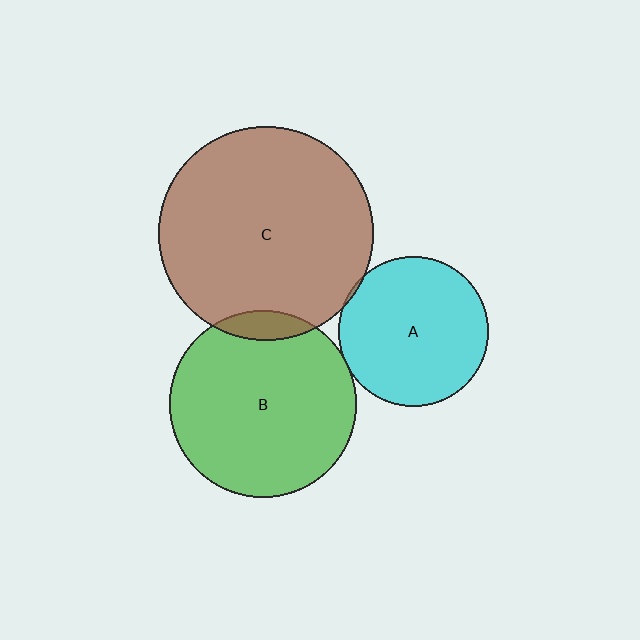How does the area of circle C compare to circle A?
Approximately 2.0 times.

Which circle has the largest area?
Circle C (brown).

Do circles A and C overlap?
Yes.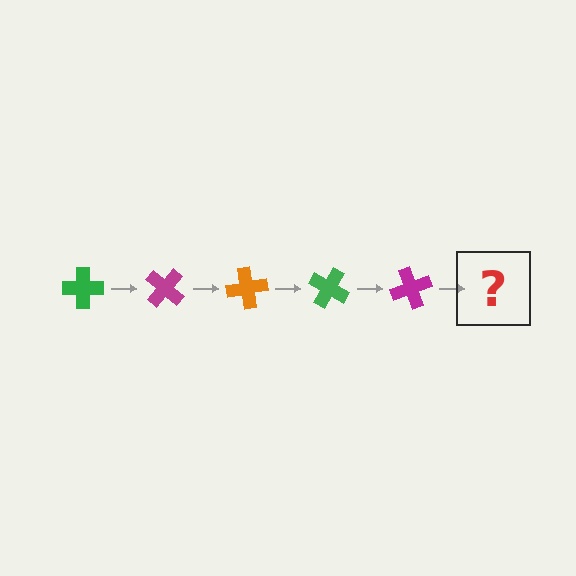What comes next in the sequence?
The next element should be an orange cross, rotated 200 degrees from the start.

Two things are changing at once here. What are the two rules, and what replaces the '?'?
The two rules are that it rotates 40 degrees each step and the color cycles through green, magenta, and orange. The '?' should be an orange cross, rotated 200 degrees from the start.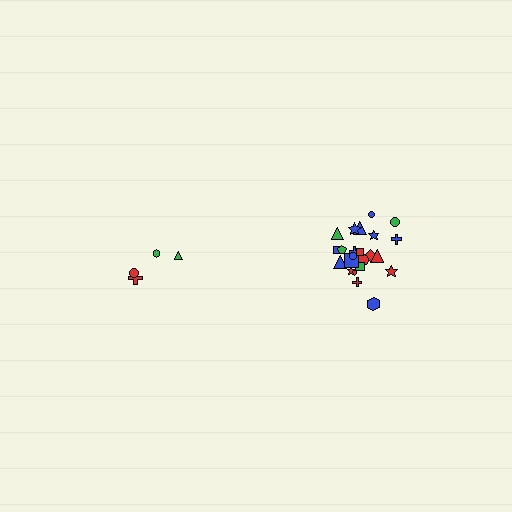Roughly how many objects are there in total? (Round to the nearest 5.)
Roughly 30 objects in total.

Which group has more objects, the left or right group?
The right group.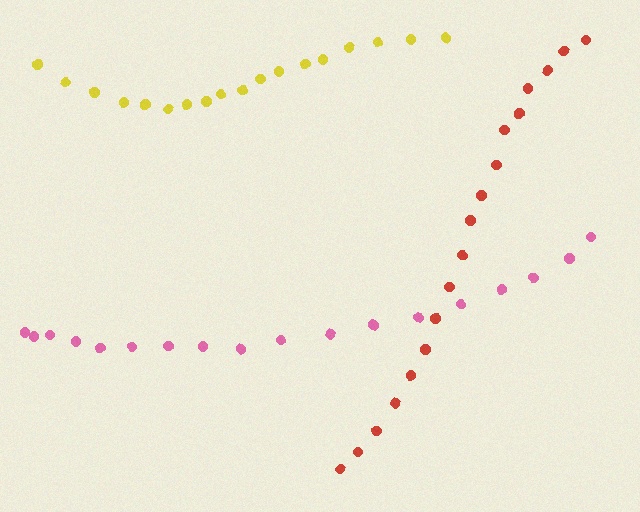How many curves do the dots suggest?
There are 3 distinct paths.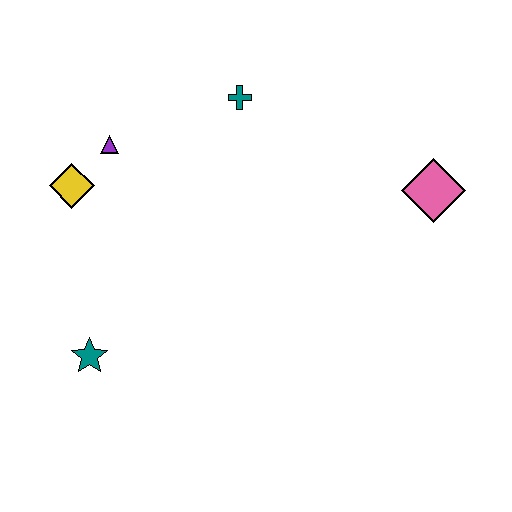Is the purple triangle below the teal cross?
Yes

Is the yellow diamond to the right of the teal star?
No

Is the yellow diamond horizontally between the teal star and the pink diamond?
No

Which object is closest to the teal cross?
The purple triangle is closest to the teal cross.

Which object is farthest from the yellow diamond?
The pink diamond is farthest from the yellow diamond.